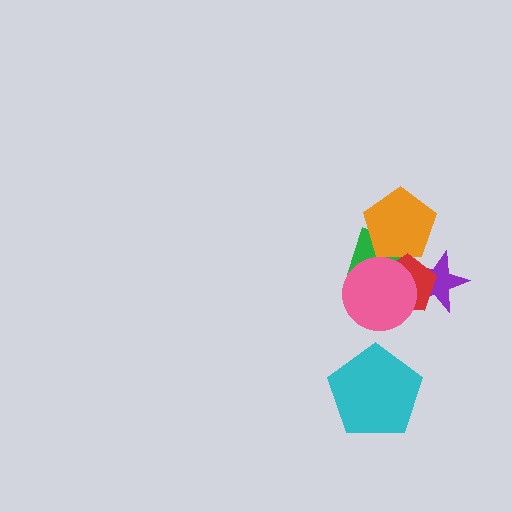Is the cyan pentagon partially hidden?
No, no other shape covers it.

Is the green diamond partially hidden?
Yes, it is partially covered by another shape.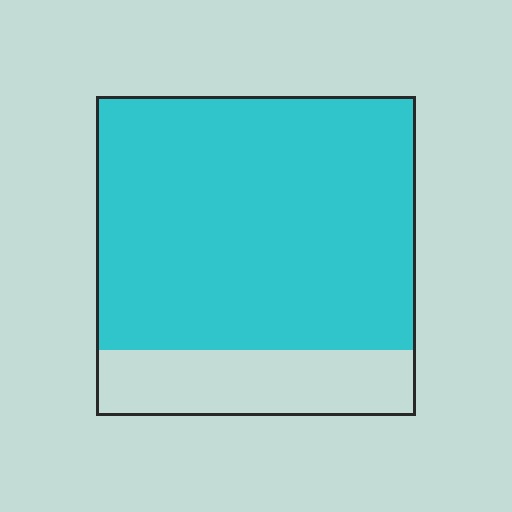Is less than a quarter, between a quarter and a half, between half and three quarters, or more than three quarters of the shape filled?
More than three quarters.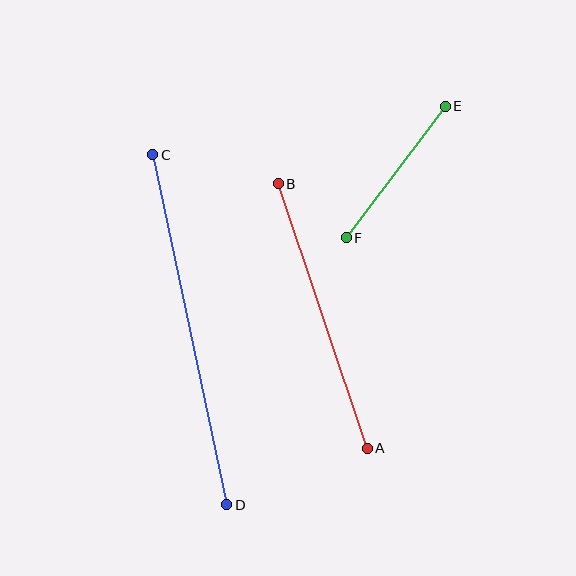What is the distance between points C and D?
The distance is approximately 358 pixels.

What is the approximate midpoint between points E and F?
The midpoint is at approximately (396, 172) pixels.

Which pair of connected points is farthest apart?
Points C and D are farthest apart.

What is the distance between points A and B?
The distance is approximately 279 pixels.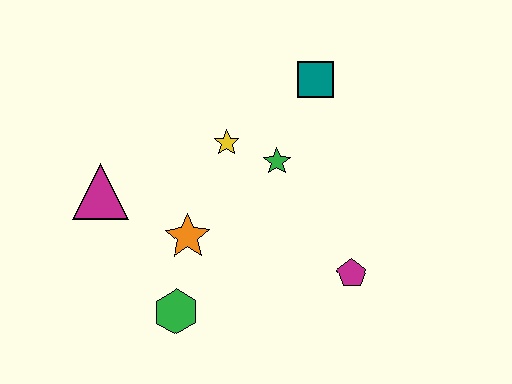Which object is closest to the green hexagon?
The orange star is closest to the green hexagon.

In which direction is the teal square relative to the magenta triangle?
The teal square is to the right of the magenta triangle.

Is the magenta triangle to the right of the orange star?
No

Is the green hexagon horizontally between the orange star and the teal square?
No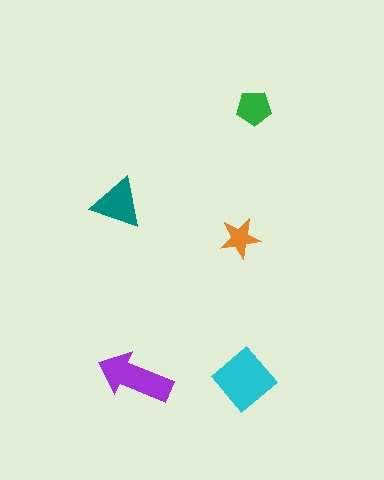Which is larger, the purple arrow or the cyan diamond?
The cyan diamond.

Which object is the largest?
The cyan diamond.